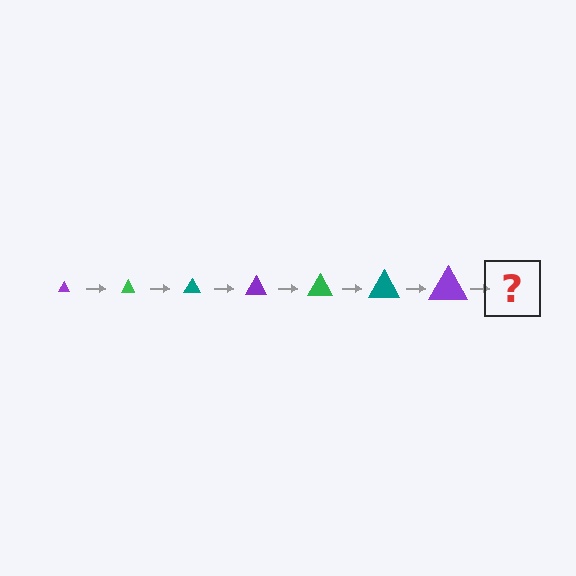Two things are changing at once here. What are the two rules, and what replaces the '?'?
The two rules are that the triangle grows larger each step and the color cycles through purple, green, and teal. The '?' should be a green triangle, larger than the previous one.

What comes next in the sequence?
The next element should be a green triangle, larger than the previous one.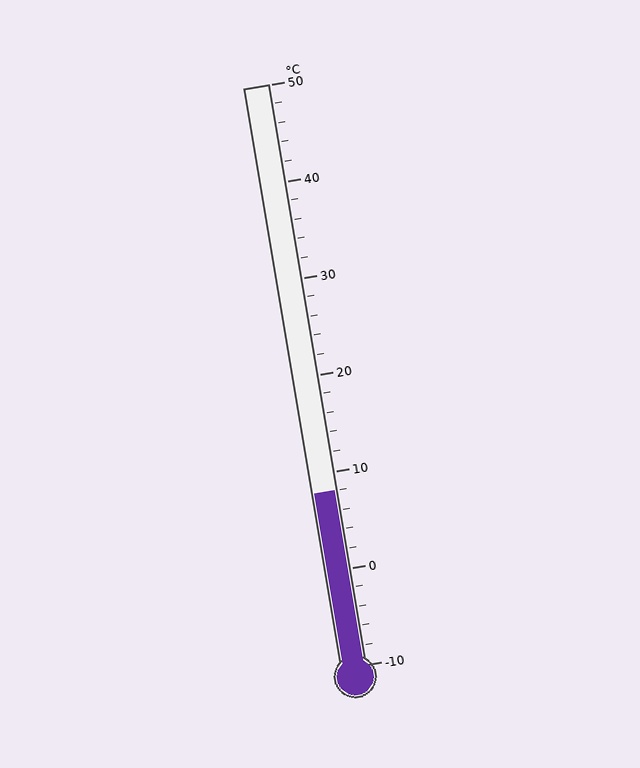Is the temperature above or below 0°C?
The temperature is above 0°C.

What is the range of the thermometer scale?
The thermometer scale ranges from -10°C to 50°C.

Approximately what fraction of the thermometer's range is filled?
The thermometer is filled to approximately 30% of its range.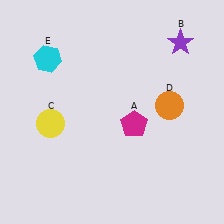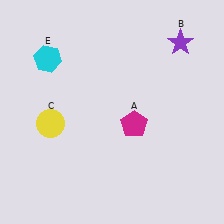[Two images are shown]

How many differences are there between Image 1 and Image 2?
There is 1 difference between the two images.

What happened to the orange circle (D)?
The orange circle (D) was removed in Image 2. It was in the top-right area of Image 1.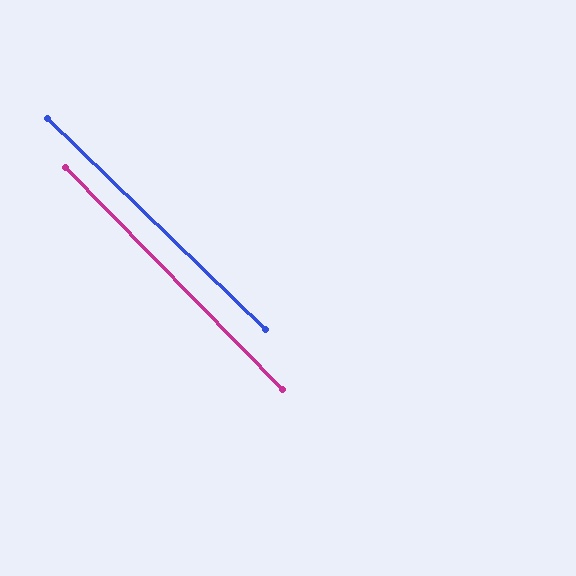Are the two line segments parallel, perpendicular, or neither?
Parallel — their directions differ by only 1.7°.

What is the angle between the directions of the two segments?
Approximately 2 degrees.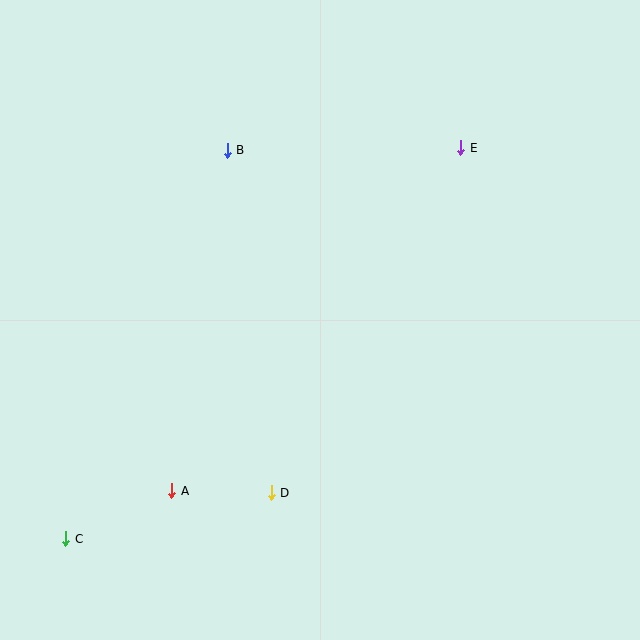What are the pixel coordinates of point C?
Point C is at (66, 539).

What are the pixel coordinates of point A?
Point A is at (172, 491).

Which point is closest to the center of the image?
Point D at (271, 493) is closest to the center.